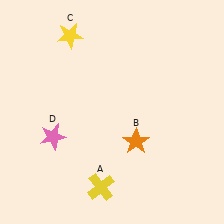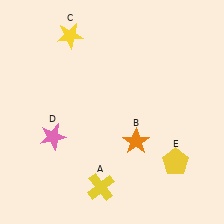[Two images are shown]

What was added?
A yellow pentagon (E) was added in Image 2.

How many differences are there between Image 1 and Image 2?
There is 1 difference between the two images.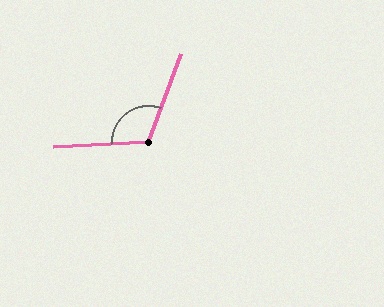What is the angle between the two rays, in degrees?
Approximately 113 degrees.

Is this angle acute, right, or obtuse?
It is obtuse.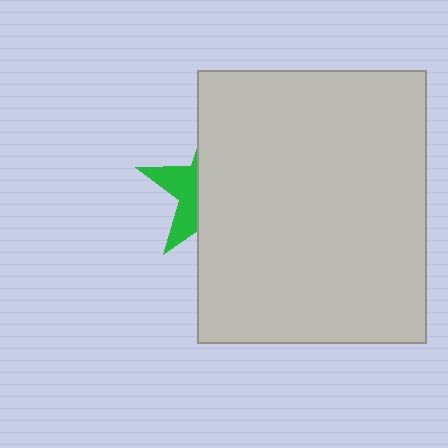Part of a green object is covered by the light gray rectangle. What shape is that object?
It is a star.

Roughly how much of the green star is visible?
A small part of it is visible (roughly 34%).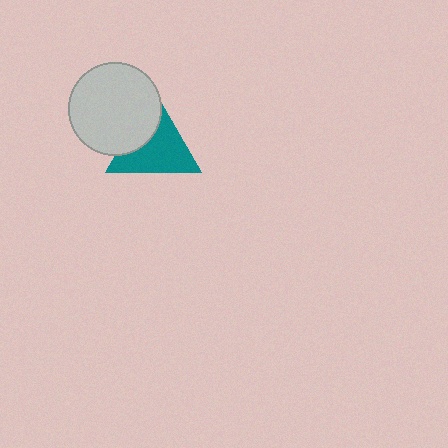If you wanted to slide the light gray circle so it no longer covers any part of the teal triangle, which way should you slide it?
Slide it toward the upper-left — that is the most direct way to separate the two shapes.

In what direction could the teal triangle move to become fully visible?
The teal triangle could move toward the lower-right. That would shift it out from behind the light gray circle entirely.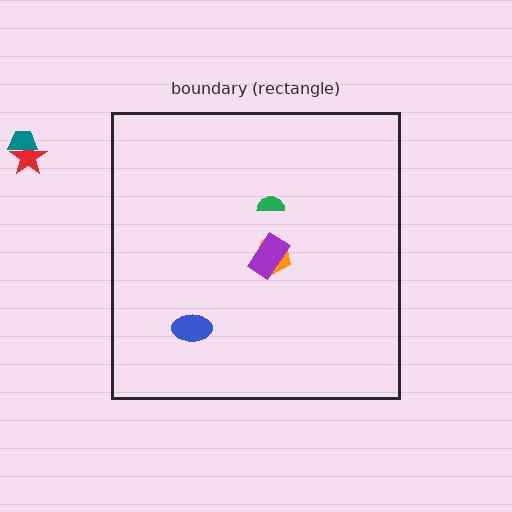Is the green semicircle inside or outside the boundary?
Inside.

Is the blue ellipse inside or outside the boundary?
Inside.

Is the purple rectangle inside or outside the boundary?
Inside.